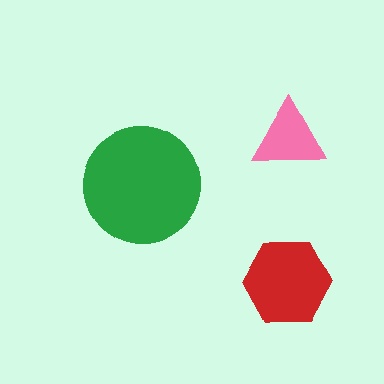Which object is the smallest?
The pink triangle.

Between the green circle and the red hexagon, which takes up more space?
The green circle.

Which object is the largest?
The green circle.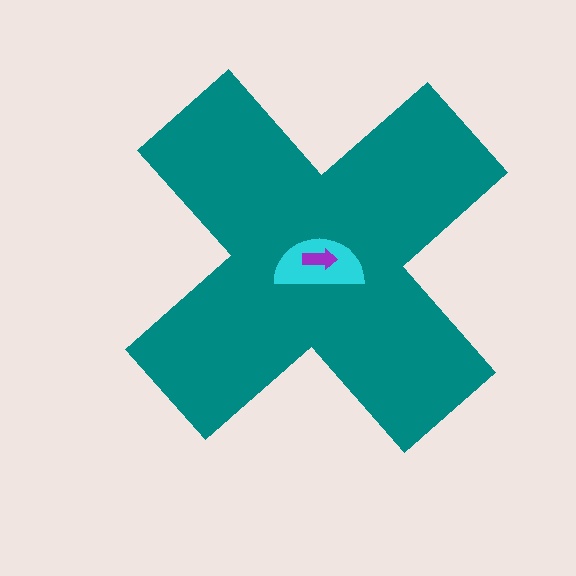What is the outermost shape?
The teal cross.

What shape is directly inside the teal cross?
The cyan semicircle.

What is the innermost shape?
The purple arrow.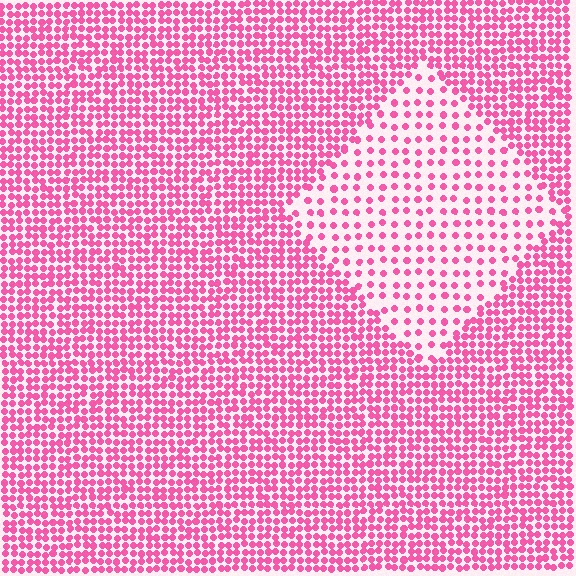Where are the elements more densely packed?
The elements are more densely packed outside the diamond boundary.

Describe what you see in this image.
The image contains small pink elements arranged at two different densities. A diamond-shaped region is visible where the elements are less densely packed than the surrounding area.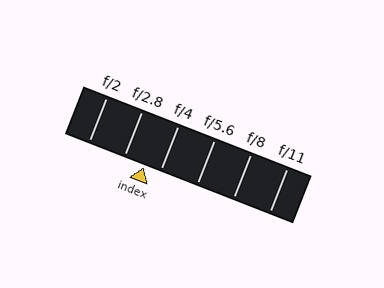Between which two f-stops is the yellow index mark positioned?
The index mark is between f/2.8 and f/4.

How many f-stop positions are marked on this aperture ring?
There are 6 f-stop positions marked.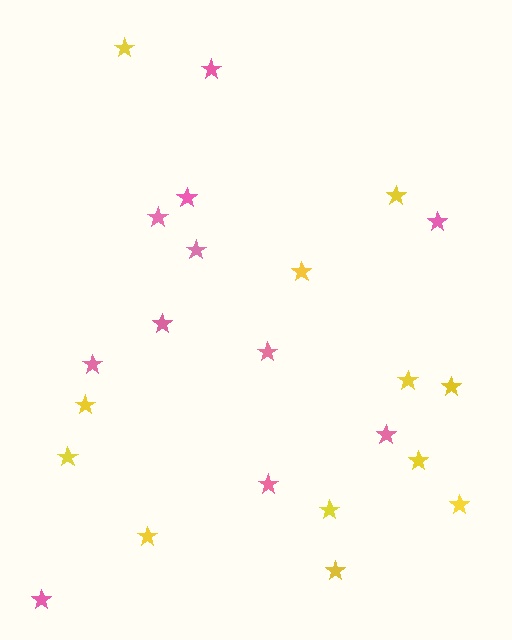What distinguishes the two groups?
There are 2 groups: one group of pink stars (11) and one group of yellow stars (12).